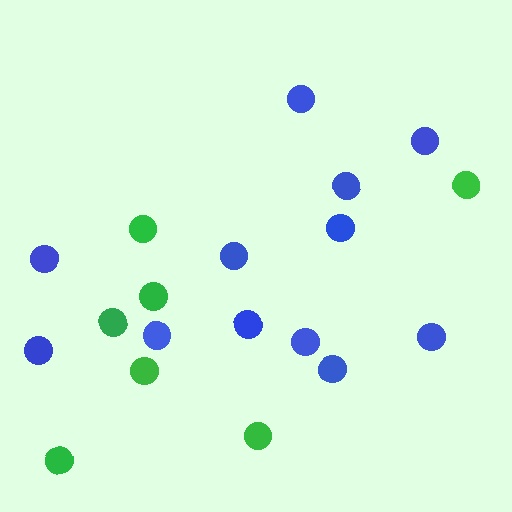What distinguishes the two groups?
There are 2 groups: one group of blue circles (12) and one group of green circles (7).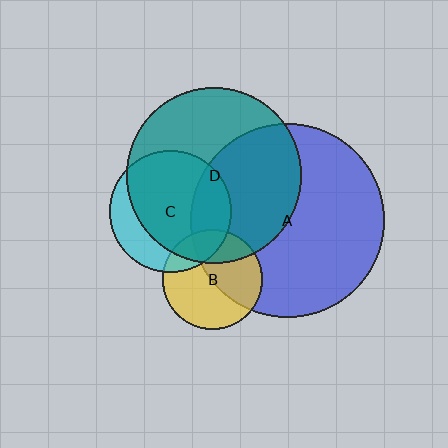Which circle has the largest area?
Circle A (blue).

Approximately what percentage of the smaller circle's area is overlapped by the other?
Approximately 75%.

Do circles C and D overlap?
Yes.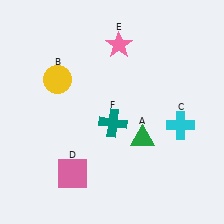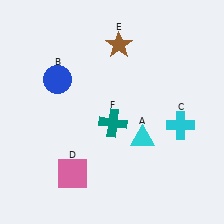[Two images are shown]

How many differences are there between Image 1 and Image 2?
There are 3 differences between the two images.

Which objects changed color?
A changed from green to cyan. B changed from yellow to blue. E changed from pink to brown.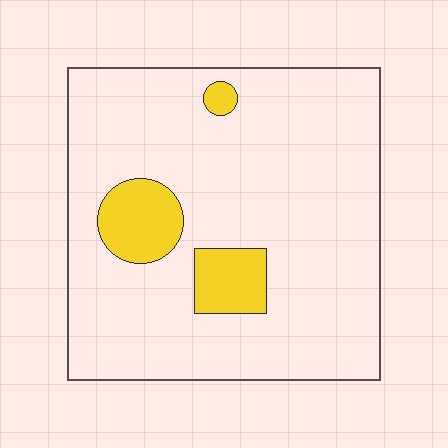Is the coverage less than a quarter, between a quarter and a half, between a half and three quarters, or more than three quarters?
Less than a quarter.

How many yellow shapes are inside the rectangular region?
3.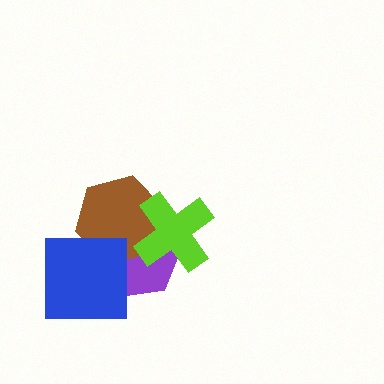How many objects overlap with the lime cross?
2 objects overlap with the lime cross.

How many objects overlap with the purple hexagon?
3 objects overlap with the purple hexagon.